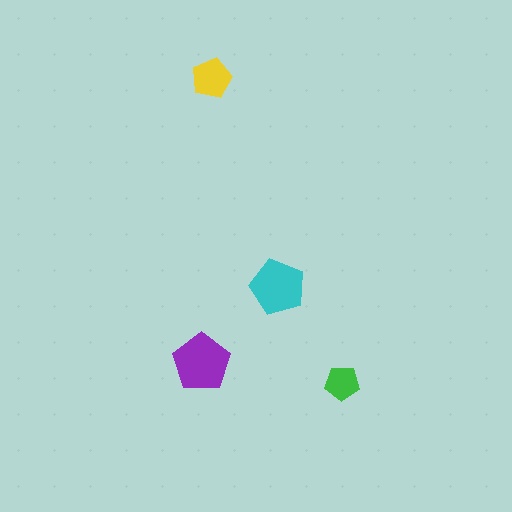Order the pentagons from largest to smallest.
the purple one, the cyan one, the yellow one, the green one.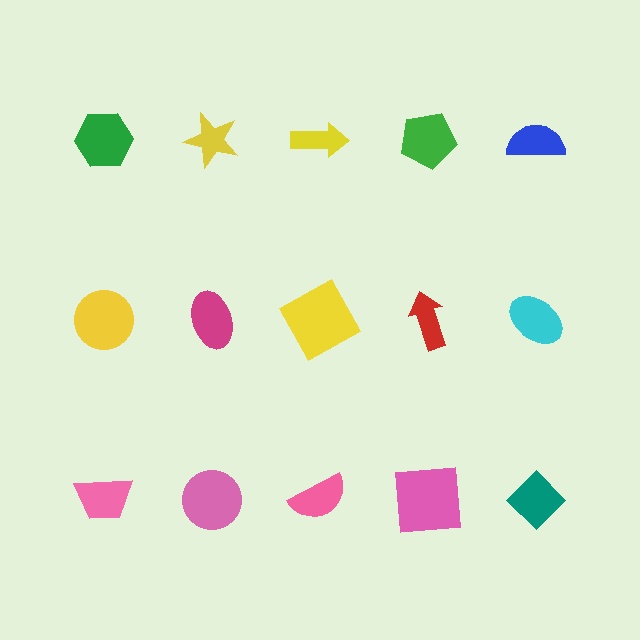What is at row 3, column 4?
A pink square.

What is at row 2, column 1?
A yellow circle.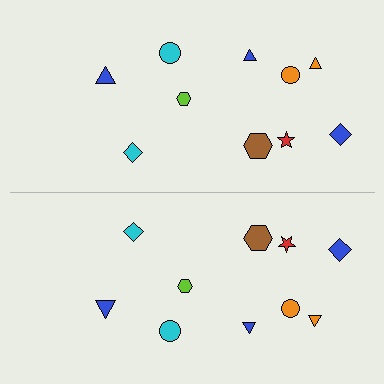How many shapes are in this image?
There are 20 shapes in this image.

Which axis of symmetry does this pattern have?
The pattern has a horizontal axis of symmetry running through the center of the image.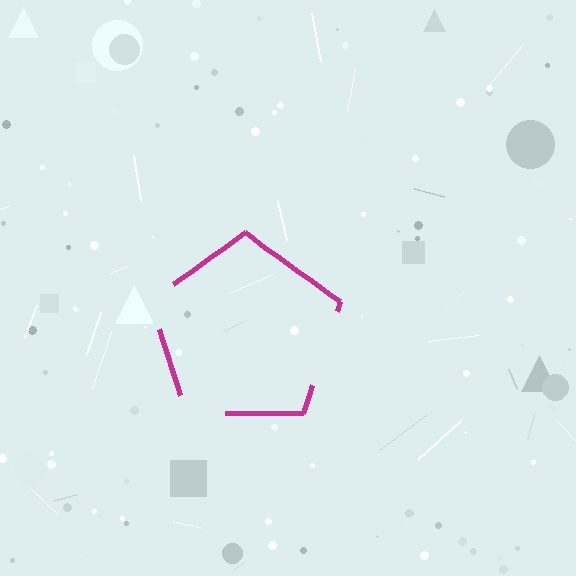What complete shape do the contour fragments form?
The contour fragments form a pentagon.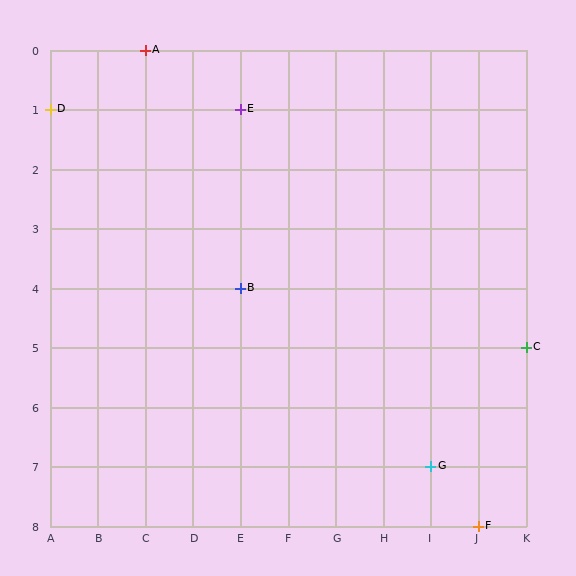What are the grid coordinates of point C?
Point C is at grid coordinates (K, 5).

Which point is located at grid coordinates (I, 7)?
Point G is at (I, 7).